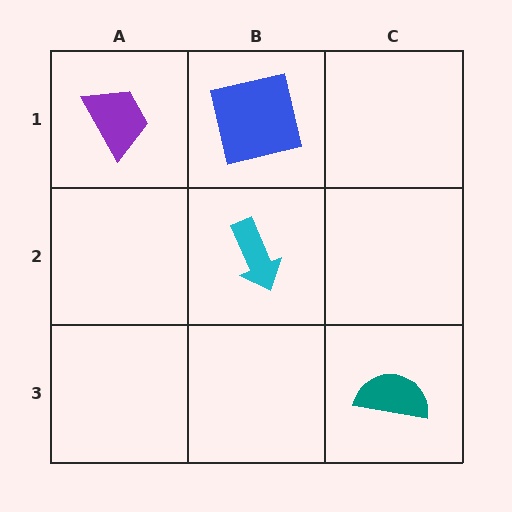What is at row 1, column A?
A purple trapezoid.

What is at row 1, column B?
A blue square.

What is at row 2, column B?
A cyan arrow.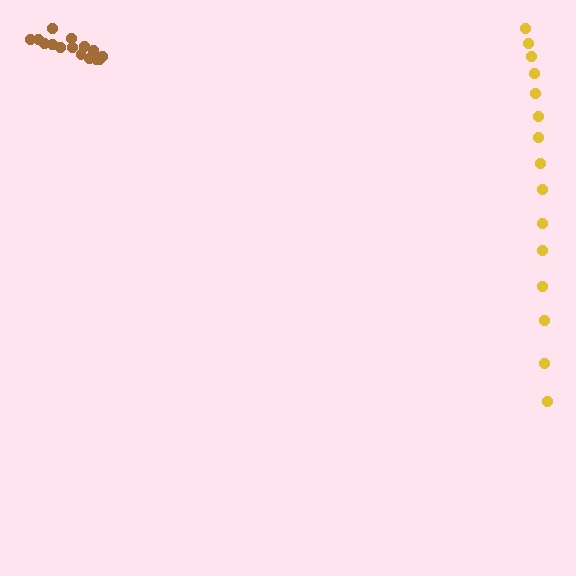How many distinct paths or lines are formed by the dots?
There are 2 distinct paths.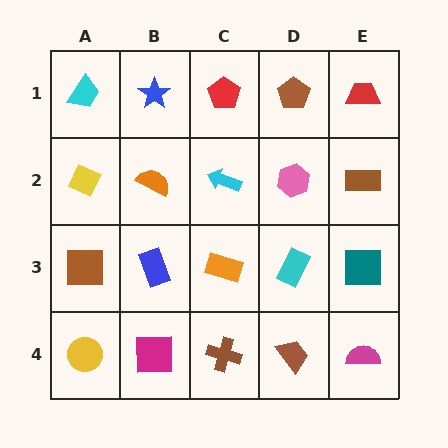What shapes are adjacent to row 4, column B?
A blue rectangle (row 3, column B), a yellow circle (row 4, column A), a brown cross (row 4, column C).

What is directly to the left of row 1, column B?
A cyan trapezoid.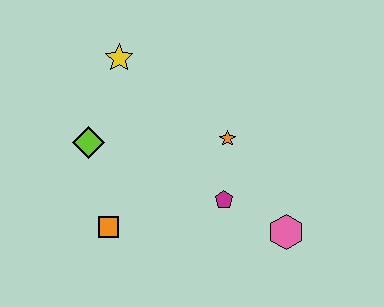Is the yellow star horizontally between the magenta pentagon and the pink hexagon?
No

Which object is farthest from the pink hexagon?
The yellow star is farthest from the pink hexagon.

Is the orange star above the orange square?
Yes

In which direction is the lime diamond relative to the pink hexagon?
The lime diamond is to the left of the pink hexagon.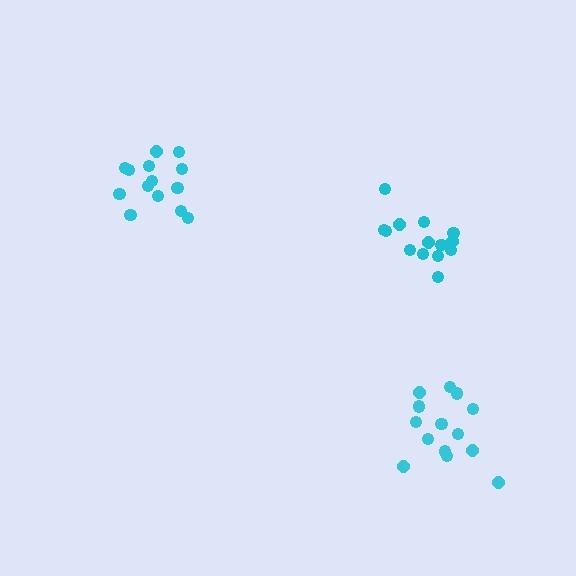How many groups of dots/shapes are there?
There are 3 groups.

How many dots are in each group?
Group 1: 14 dots, Group 2: 14 dots, Group 3: 14 dots (42 total).